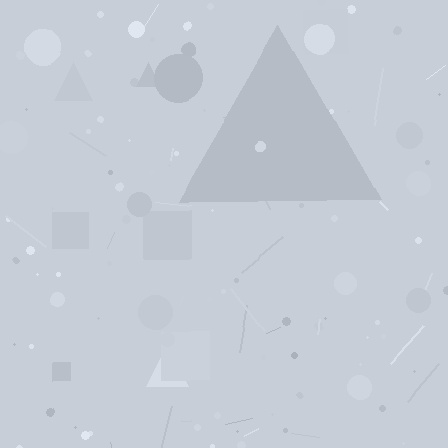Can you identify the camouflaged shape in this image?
The camouflaged shape is a triangle.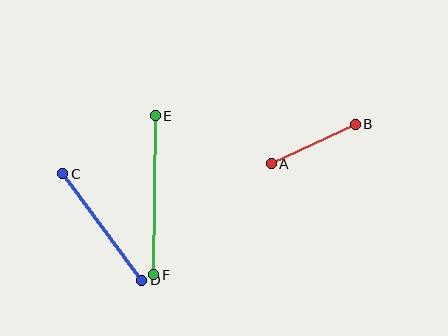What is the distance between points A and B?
The distance is approximately 93 pixels.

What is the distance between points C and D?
The distance is approximately 133 pixels.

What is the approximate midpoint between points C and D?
The midpoint is at approximately (102, 227) pixels.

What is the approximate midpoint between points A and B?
The midpoint is at approximately (313, 144) pixels.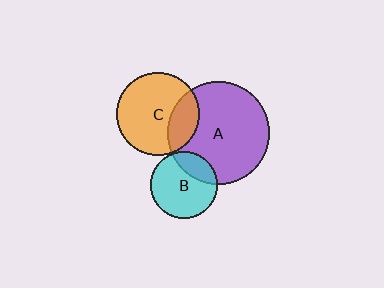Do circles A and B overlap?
Yes.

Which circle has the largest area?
Circle A (purple).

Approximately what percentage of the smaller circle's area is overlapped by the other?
Approximately 25%.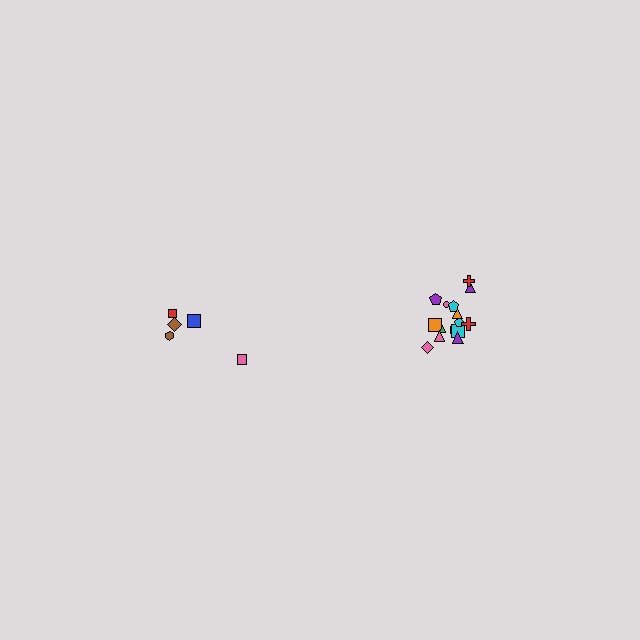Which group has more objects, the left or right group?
The right group.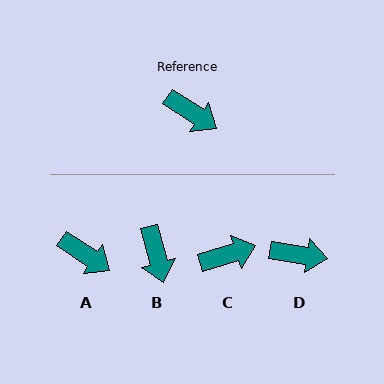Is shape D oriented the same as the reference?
No, it is off by about 25 degrees.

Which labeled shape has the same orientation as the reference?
A.